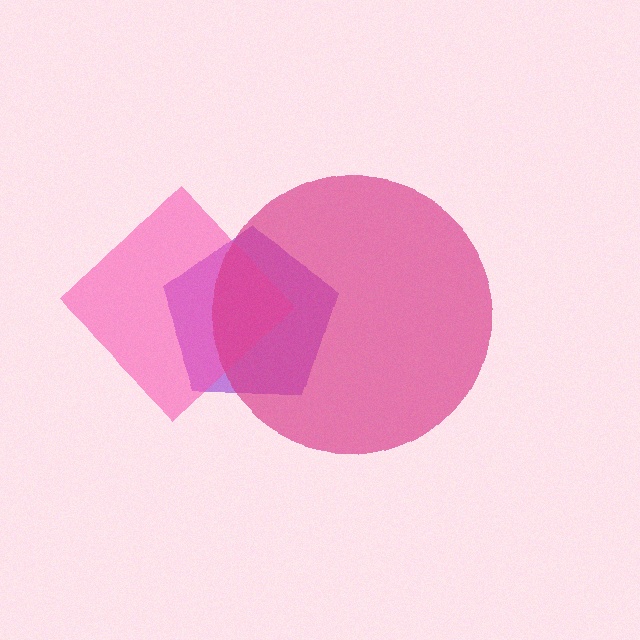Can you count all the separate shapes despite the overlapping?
Yes, there are 3 separate shapes.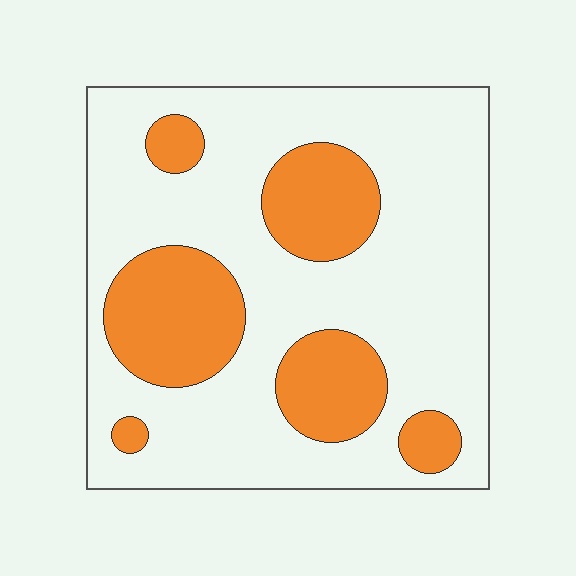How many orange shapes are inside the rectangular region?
6.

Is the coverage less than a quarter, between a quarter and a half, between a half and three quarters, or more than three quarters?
Between a quarter and a half.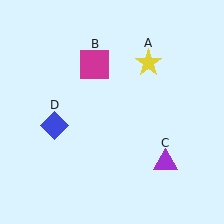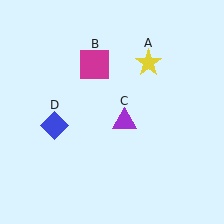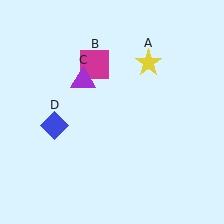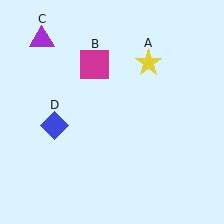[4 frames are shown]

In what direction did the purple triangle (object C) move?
The purple triangle (object C) moved up and to the left.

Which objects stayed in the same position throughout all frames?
Yellow star (object A) and magenta square (object B) and blue diamond (object D) remained stationary.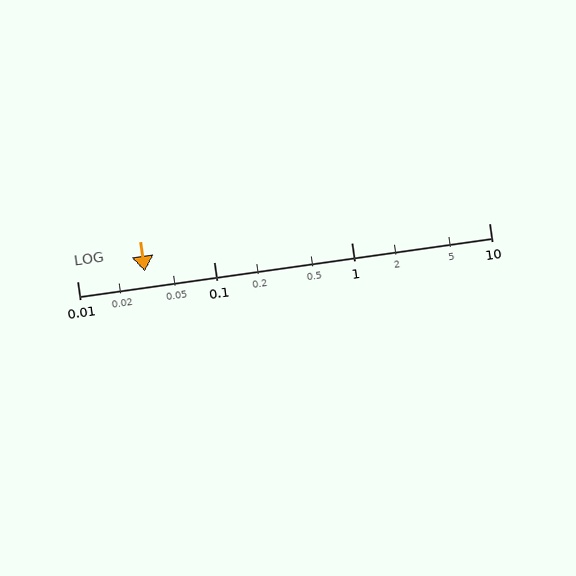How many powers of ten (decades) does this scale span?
The scale spans 3 decades, from 0.01 to 10.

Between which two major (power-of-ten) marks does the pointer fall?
The pointer is between 0.01 and 0.1.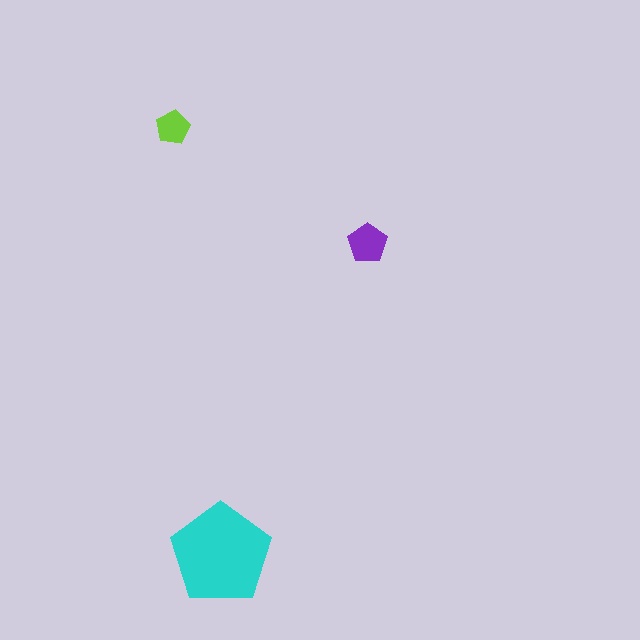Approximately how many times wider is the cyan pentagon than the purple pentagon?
About 2.5 times wider.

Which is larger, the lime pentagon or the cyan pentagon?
The cyan one.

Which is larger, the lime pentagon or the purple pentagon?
The purple one.